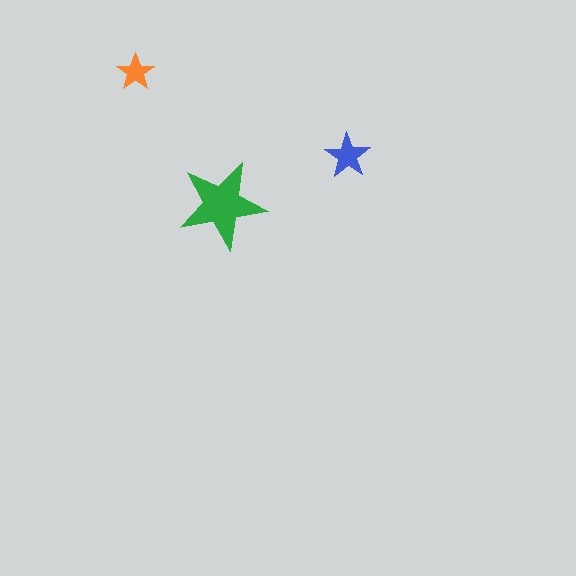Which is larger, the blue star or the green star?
The green one.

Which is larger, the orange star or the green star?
The green one.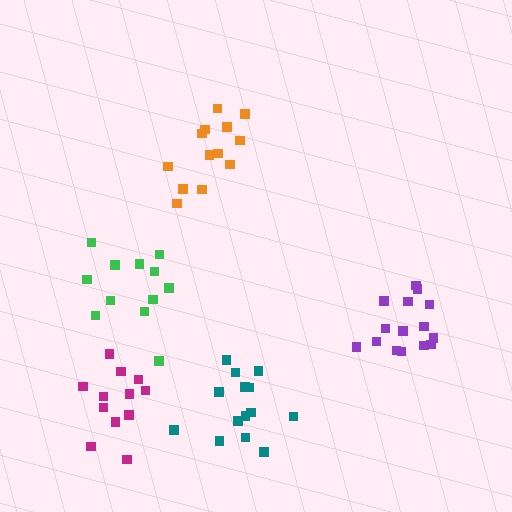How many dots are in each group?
Group 1: 13 dots, Group 2: 14 dots, Group 3: 15 dots, Group 4: 12 dots, Group 5: 13 dots (67 total).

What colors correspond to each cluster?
The clusters are colored: orange, teal, purple, magenta, green.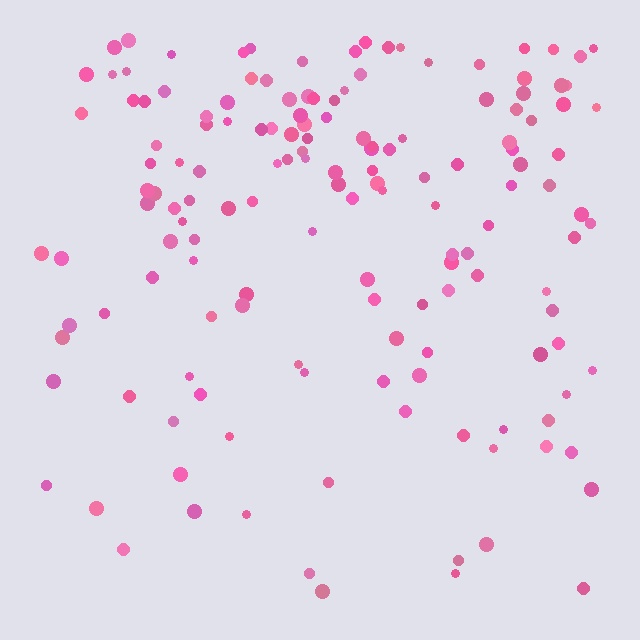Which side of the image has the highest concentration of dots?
The top.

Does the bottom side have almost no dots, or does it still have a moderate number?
Still a moderate number, just noticeably fewer than the top.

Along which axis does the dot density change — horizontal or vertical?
Vertical.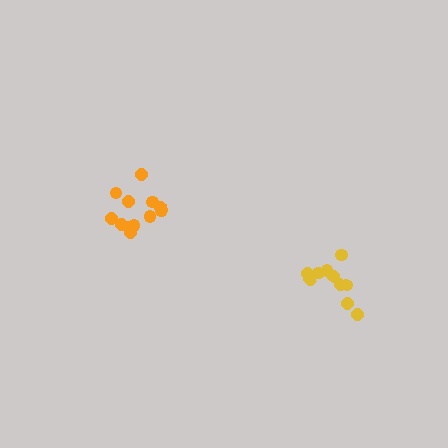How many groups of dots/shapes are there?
There are 2 groups.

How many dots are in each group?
Group 1: 10 dots, Group 2: 12 dots (22 total).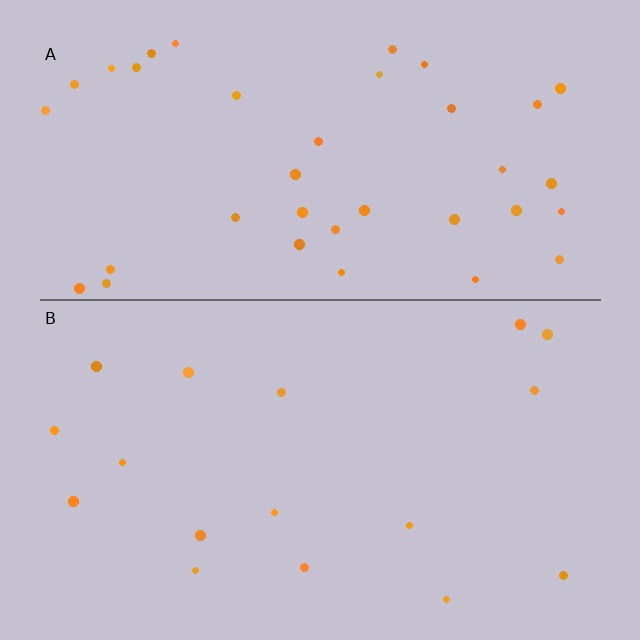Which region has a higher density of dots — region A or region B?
A (the top).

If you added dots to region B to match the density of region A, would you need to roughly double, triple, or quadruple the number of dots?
Approximately double.